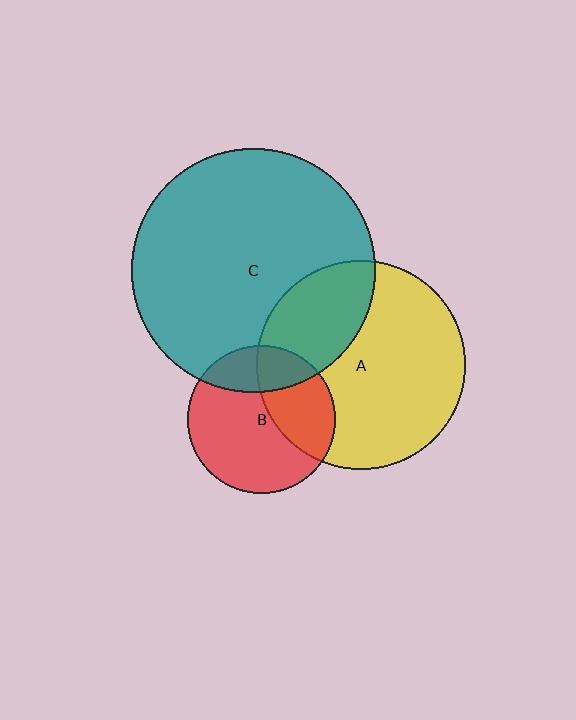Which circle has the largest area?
Circle C (teal).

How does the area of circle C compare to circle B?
Approximately 2.7 times.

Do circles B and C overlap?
Yes.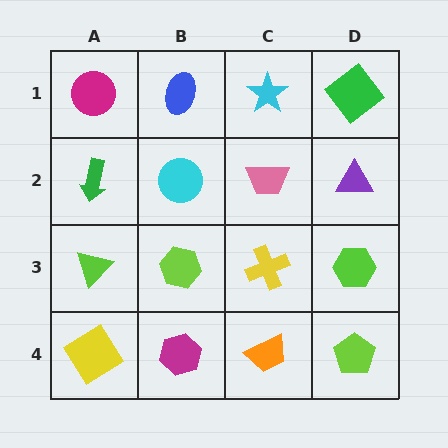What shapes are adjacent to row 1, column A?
A green arrow (row 2, column A), a blue ellipse (row 1, column B).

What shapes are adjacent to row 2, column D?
A green diamond (row 1, column D), a lime hexagon (row 3, column D), a pink trapezoid (row 2, column C).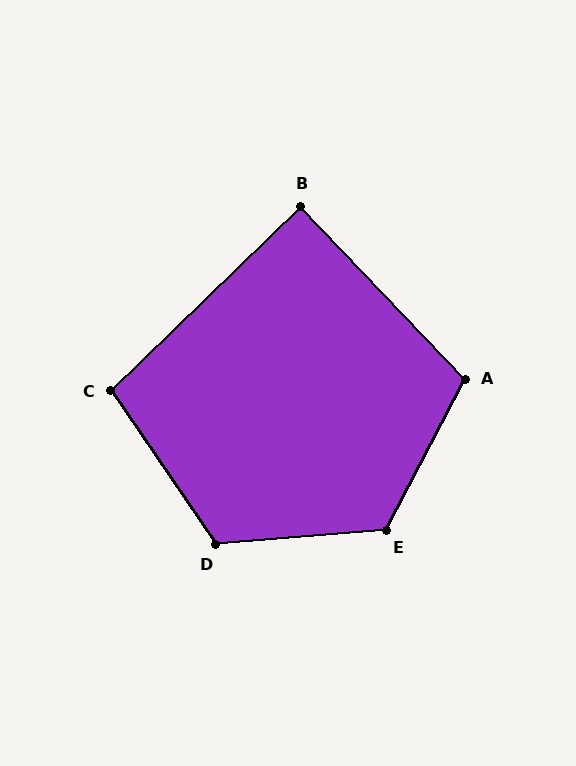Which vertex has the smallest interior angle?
B, at approximately 89 degrees.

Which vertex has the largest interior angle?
E, at approximately 122 degrees.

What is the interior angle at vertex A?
Approximately 109 degrees (obtuse).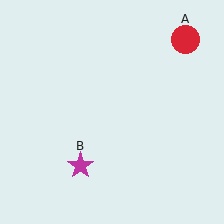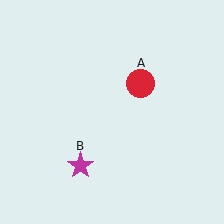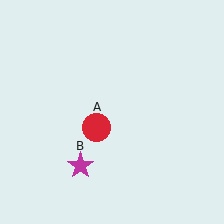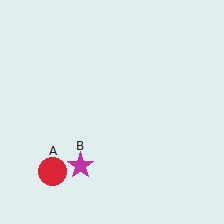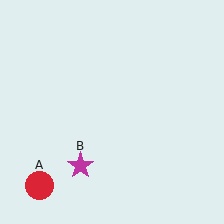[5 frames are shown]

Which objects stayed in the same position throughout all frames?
Magenta star (object B) remained stationary.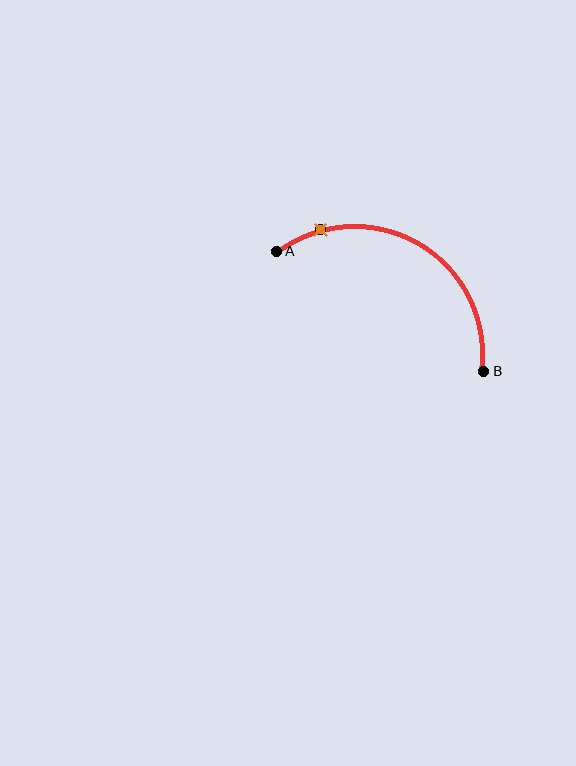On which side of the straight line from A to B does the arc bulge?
The arc bulges above the straight line connecting A and B.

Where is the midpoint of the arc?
The arc midpoint is the point on the curve farthest from the straight line joining A and B. It sits above that line.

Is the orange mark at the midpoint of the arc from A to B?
No. The orange mark lies on the arc but is closer to endpoint A. The arc midpoint would be at the point on the curve equidistant along the arc from both A and B.